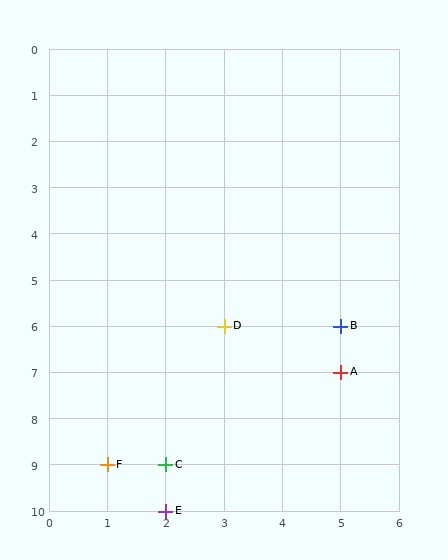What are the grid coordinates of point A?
Point A is at grid coordinates (5, 7).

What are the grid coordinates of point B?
Point B is at grid coordinates (5, 6).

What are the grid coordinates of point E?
Point E is at grid coordinates (2, 10).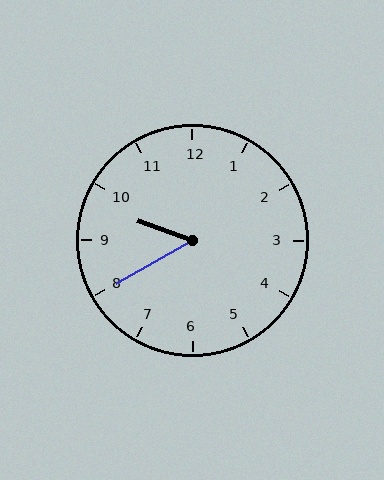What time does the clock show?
9:40.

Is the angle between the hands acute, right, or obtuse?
It is acute.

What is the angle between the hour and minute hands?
Approximately 50 degrees.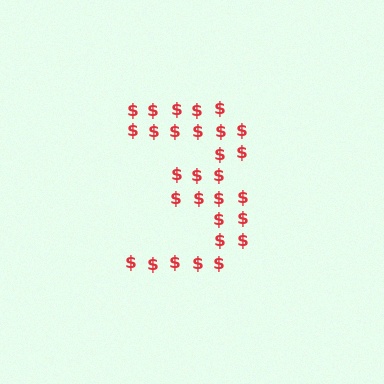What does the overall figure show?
The overall figure shows the digit 3.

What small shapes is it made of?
It is made of small dollar signs.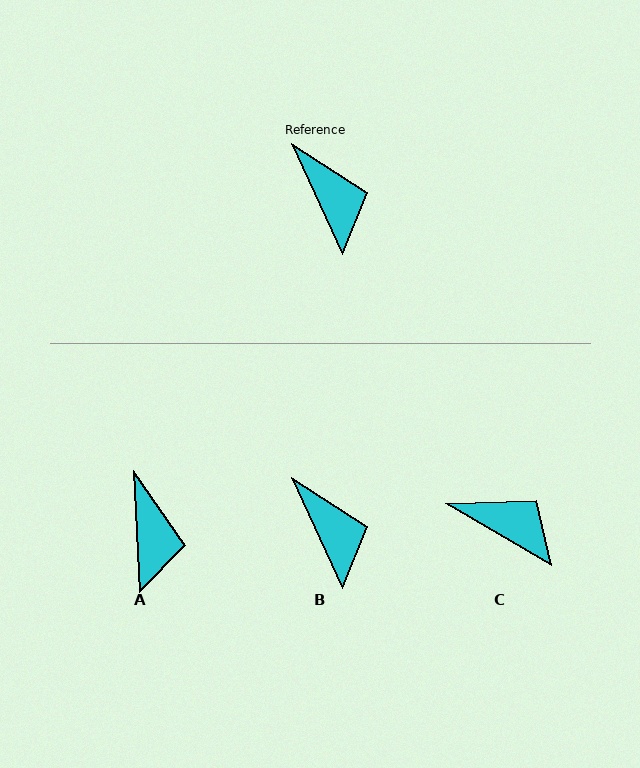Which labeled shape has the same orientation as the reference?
B.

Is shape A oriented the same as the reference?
No, it is off by about 22 degrees.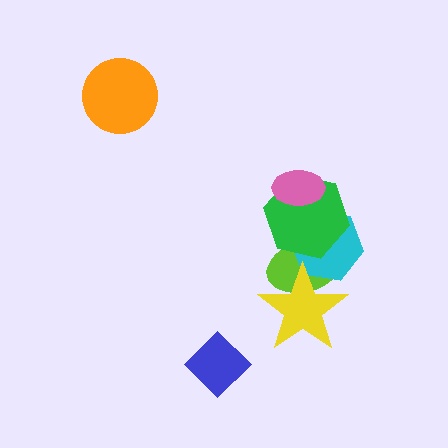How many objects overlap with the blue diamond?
0 objects overlap with the blue diamond.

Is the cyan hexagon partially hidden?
Yes, it is partially covered by another shape.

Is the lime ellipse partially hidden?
Yes, it is partially covered by another shape.